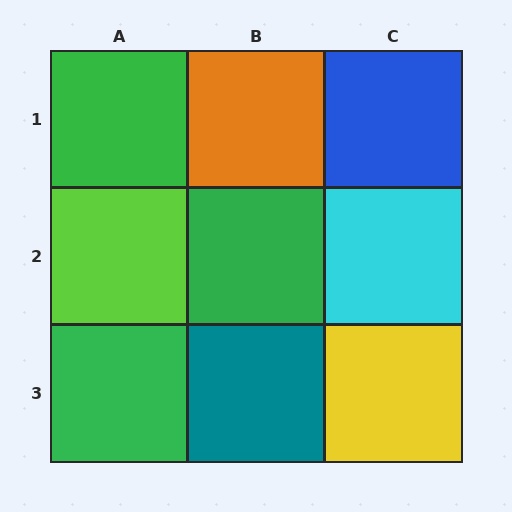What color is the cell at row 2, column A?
Lime.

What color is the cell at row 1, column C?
Blue.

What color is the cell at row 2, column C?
Cyan.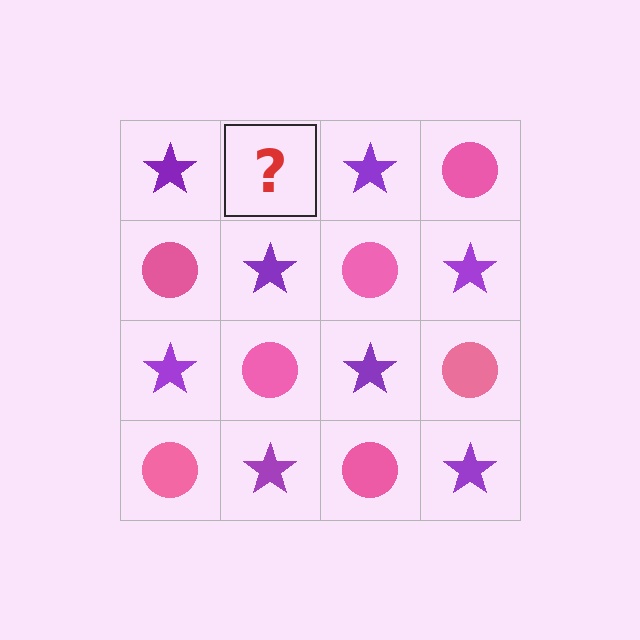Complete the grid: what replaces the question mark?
The question mark should be replaced with a pink circle.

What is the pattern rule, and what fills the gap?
The rule is that it alternates purple star and pink circle in a checkerboard pattern. The gap should be filled with a pink circle.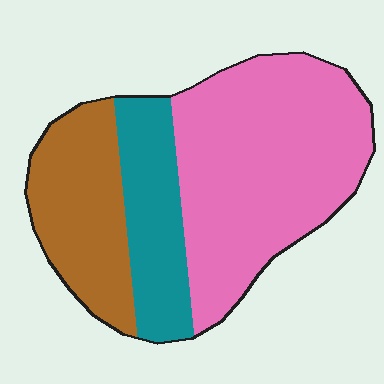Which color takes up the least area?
Teal, at roughly 20%.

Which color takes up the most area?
Pink, at roughly 55%.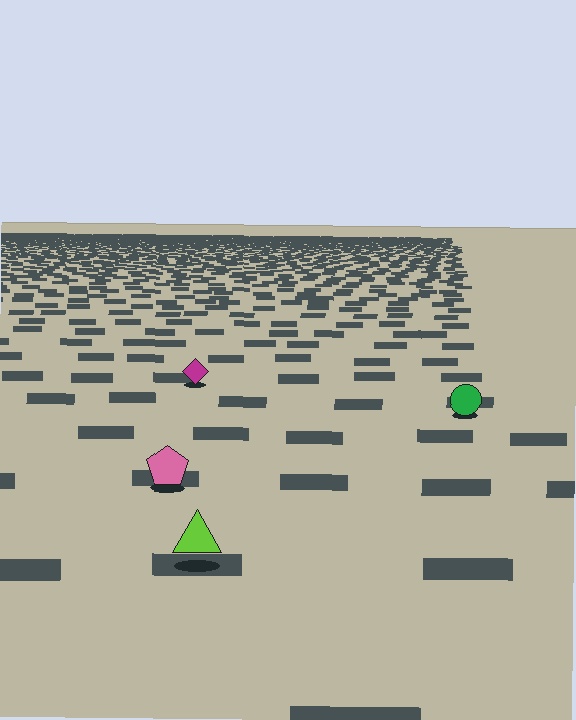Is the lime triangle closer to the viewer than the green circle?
Yes. The lime triangle is closer — you can tell from the texture gradient: the ground texture is coarser near it.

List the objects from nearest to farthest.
From nearest to farthest: the lime triangle, the pink pentagon, the green circle, the magenta diamond.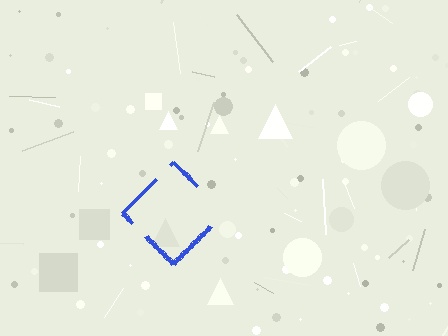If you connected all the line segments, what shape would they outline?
They would outline a diamond.